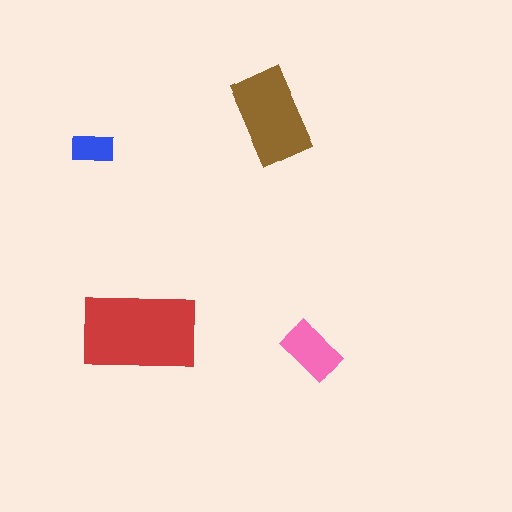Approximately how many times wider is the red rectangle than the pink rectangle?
About 2 times wider.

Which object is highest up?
The brown rectangle is topmost.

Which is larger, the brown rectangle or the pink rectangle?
The brown one.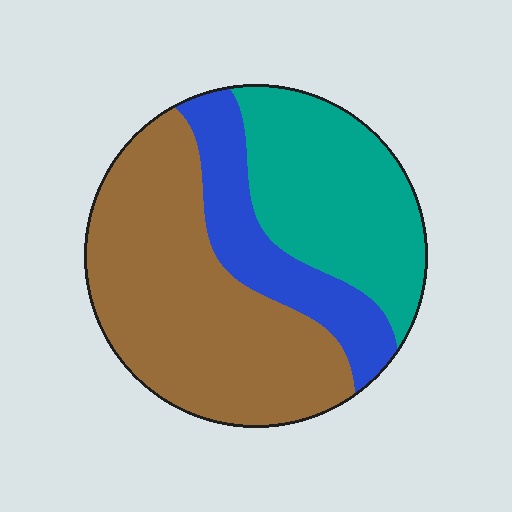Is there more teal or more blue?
Teal.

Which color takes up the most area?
Brown, at roughly 50%.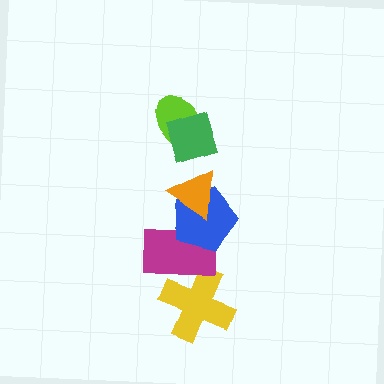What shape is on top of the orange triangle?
The lime ellipse is on top of the orange triangle.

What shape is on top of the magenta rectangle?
The blue pentagon is on top of the magenta rectangle.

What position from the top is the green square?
The green square is 1st from the top.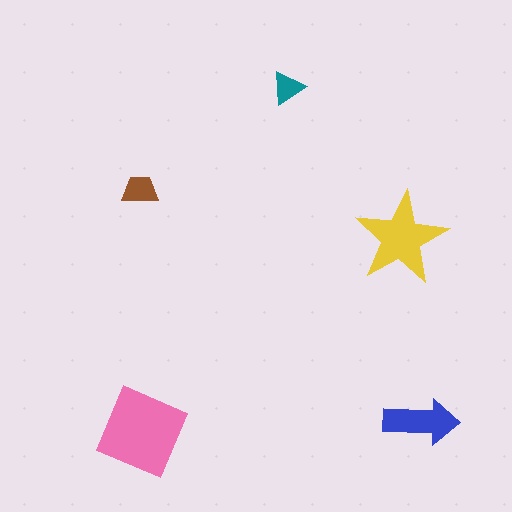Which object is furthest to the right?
The blue arrow is rightmost.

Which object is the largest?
The pink square.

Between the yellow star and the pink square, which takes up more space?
The pink square.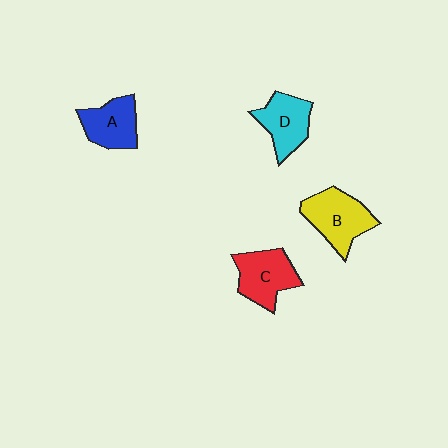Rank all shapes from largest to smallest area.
From largest to smallest: B (yellow), C (red), D (cyan), A (blue).